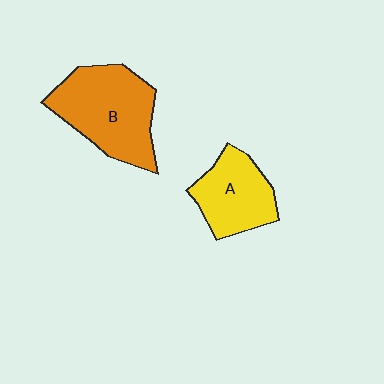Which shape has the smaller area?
Shape A (yellow).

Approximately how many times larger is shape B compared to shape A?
Approximately 1.5 times.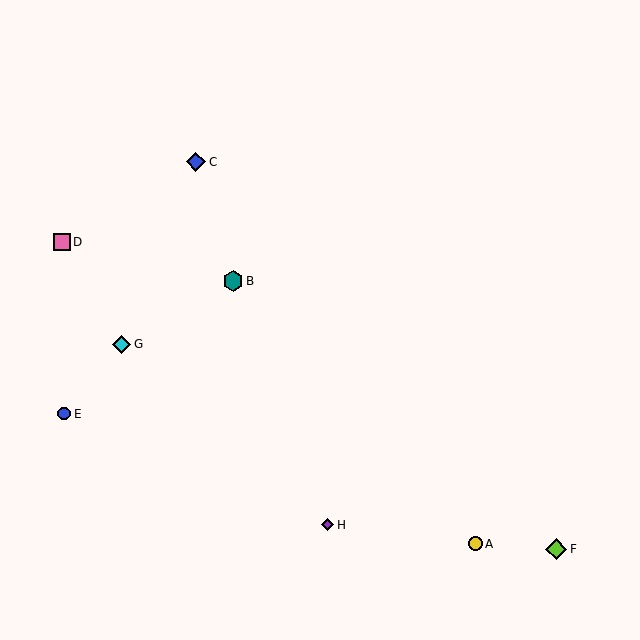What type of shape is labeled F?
Shape F is a lime diamond.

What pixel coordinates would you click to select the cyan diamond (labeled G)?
Click at (122, 344) to select the cyan diamond G.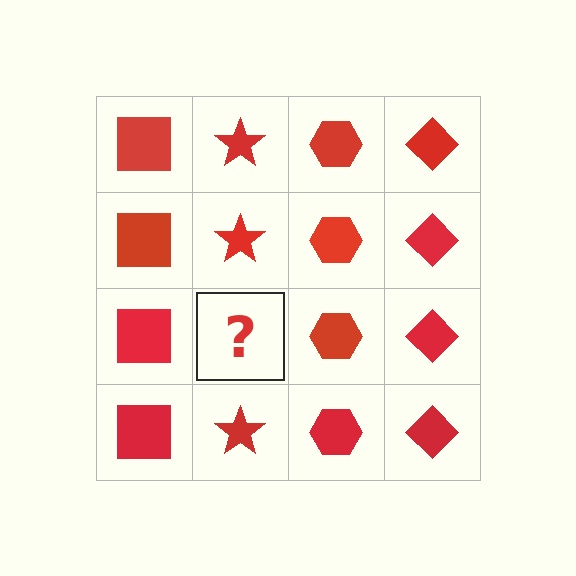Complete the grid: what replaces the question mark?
The question mark should be replaced with a red star.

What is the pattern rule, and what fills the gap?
The rule is that each column has a consistent shape. The gap should be filled with a red star.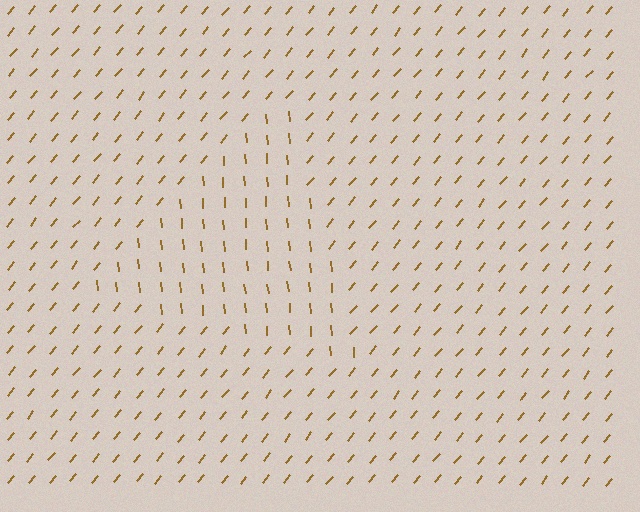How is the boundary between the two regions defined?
The boundary is defined purely by a change in line orientation (approximately 45 degrees difference). All lines are the same color and thickness.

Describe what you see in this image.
The image is filled with small brown line segments. A triangle region in the image has lines oriented differently from the surrounding lines, creating a visible texture boundary.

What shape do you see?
I see a triangle.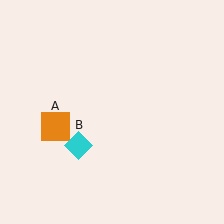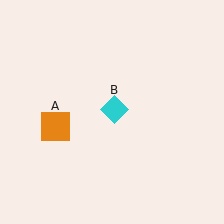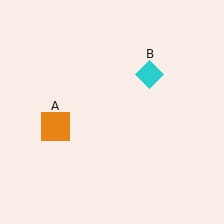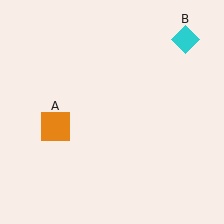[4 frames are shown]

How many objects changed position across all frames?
1 object changed position: cyan diamond (object B).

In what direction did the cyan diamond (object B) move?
The cyan diamond (object B) moved up and to the right.